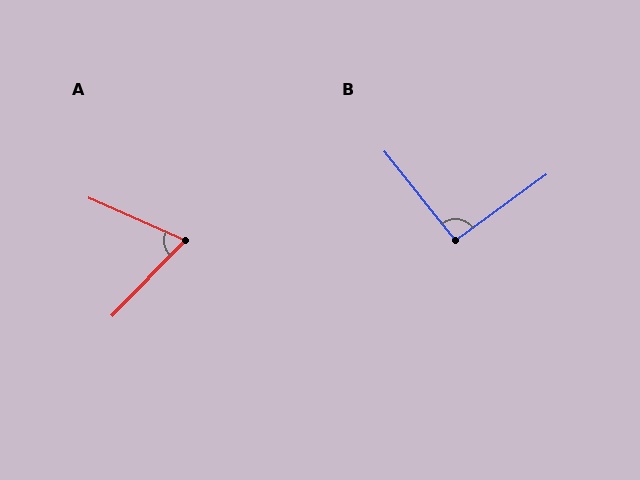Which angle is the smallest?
A, at approximately 70 degrees.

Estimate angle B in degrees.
Approximately 93 degrees.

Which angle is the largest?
B, at approximately 93 degrees.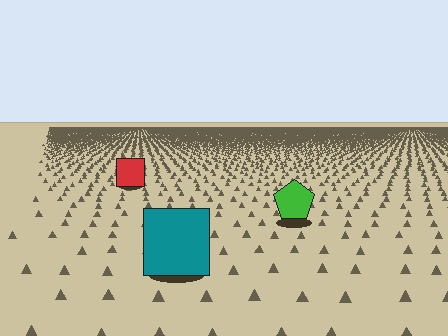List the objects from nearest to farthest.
From nearest to farthest: the teal square, the green pentagon, the red square.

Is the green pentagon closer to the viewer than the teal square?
No. The teal square is closer — you can tell from the texture gradient: the ground texture is coarser near it.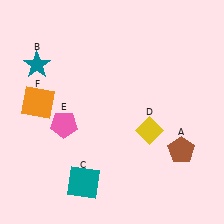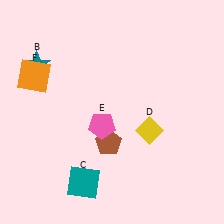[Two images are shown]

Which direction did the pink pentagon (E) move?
The pink pentagon (E) moved right.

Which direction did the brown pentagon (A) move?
The brown pentagon (A) moved left.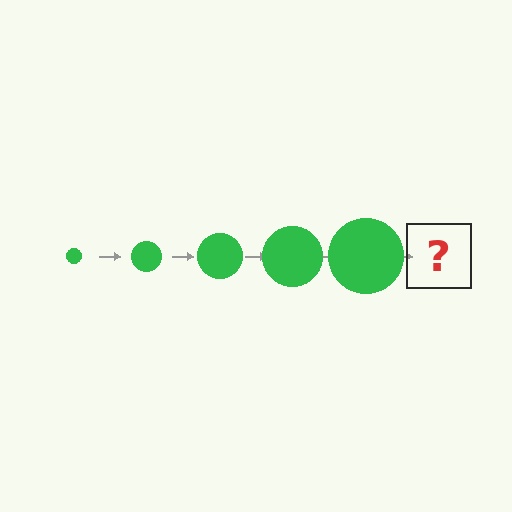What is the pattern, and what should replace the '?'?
The pattern is that the circle gets progressively larger each step. The '?' should be a green circle, larger than the previous one.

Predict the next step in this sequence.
The next step is a green circle, larger than the previous one.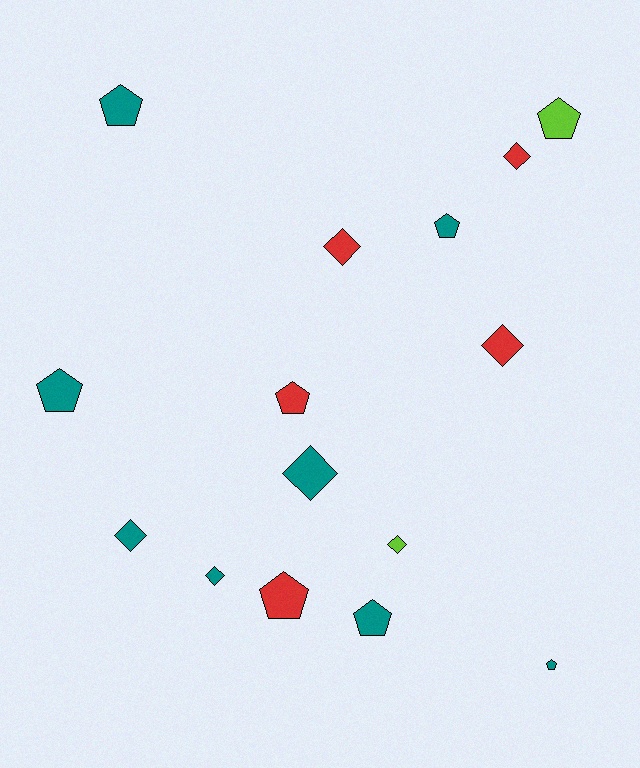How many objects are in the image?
There are 15 objects.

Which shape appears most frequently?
Pentagon, with 8 objects.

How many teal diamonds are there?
There are 3 teal diamonds.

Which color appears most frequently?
Teal, with 8 objects.